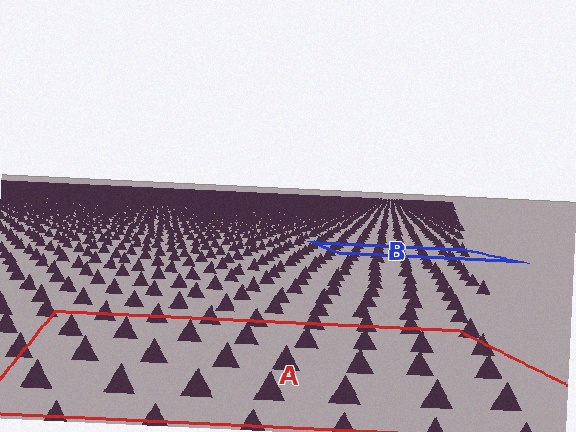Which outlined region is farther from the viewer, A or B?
Region B is farther from the viewer — the texture elements inside it appear smaller and more densely packed.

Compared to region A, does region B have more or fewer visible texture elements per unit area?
Region B has more texture elements per unit area — they are packed more densely because it is farther away.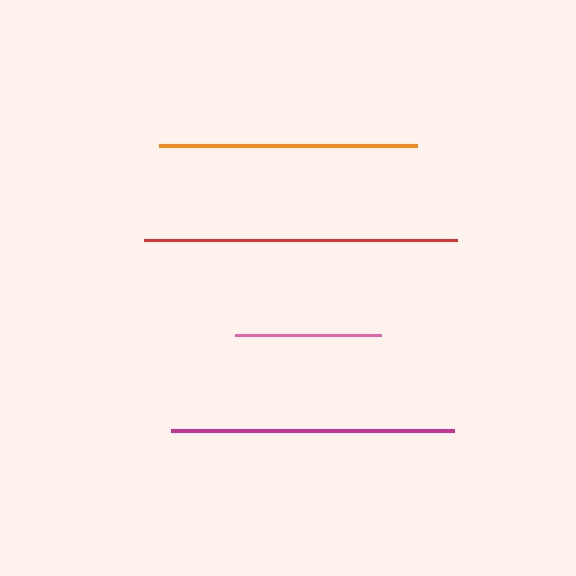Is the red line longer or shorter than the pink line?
The red line is longer than the pink line.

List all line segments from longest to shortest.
From longest to shortest: red, magenta, orange, pink.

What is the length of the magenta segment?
The magenta segment is approximately 284 pixels long.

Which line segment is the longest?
The red line is the longest at approximately 313 pixels.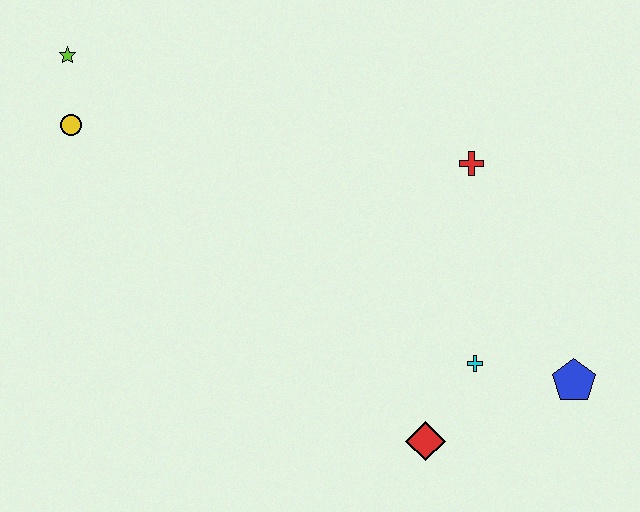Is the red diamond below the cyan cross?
Yes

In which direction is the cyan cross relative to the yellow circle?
The cyan cross is to the right of the yellow circle.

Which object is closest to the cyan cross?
The red diamond is closest to the cyan cross.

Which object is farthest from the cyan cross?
The lime star is farthest from the cyan cross.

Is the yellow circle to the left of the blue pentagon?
Yes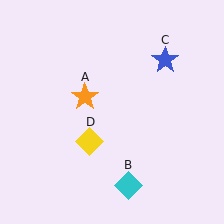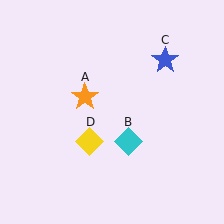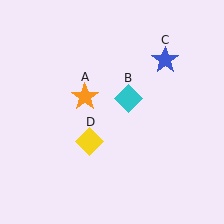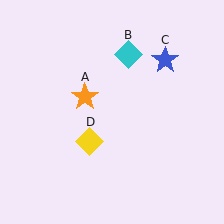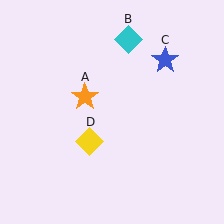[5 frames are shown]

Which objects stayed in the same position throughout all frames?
Orange star (object A) and blue star (object C) and yellow diamond (object D) remained stationary.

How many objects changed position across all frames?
1 object changed position: cyan diamond (object B).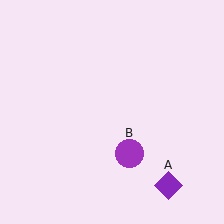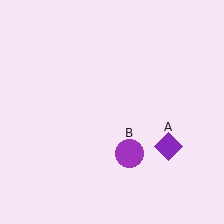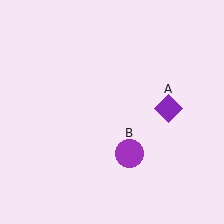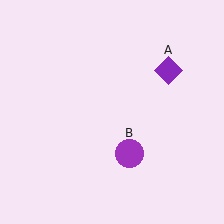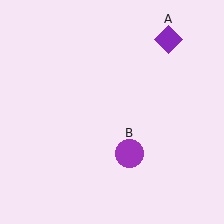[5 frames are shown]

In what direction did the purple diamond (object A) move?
The purple diamond (object A) moved up.